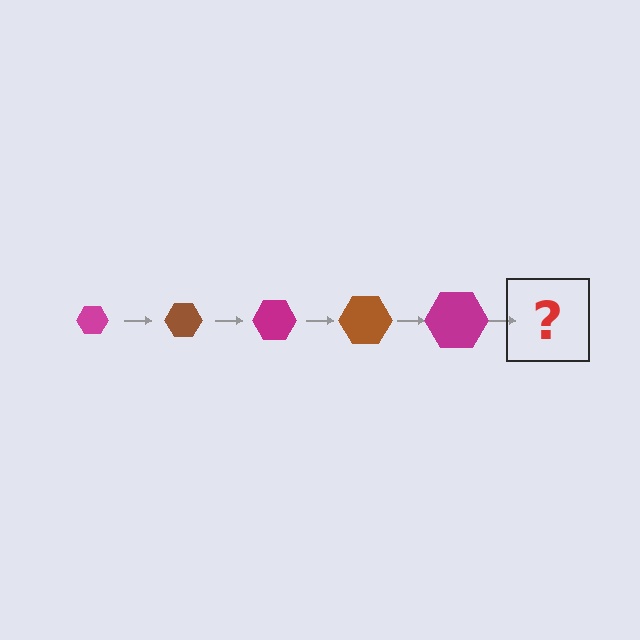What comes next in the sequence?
The next element should be a brown hexagon, larger than the previous one.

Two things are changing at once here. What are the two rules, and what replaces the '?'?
The two rules are that the hexagon grows larger each step and the color cycles through magenta and brown. The '?' should be a brown hexagon, larger than the previous one.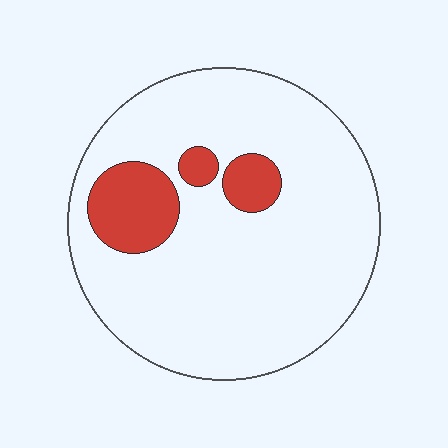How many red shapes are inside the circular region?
3.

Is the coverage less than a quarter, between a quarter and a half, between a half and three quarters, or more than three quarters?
Less than a quarter.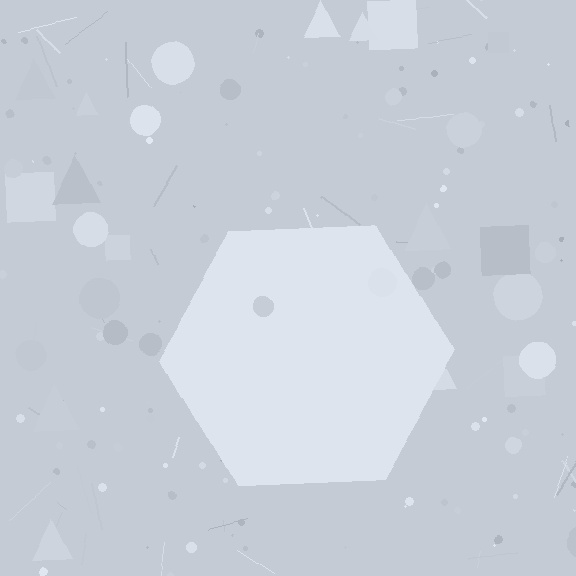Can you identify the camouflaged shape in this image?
The camouflaged shape is a hexagon.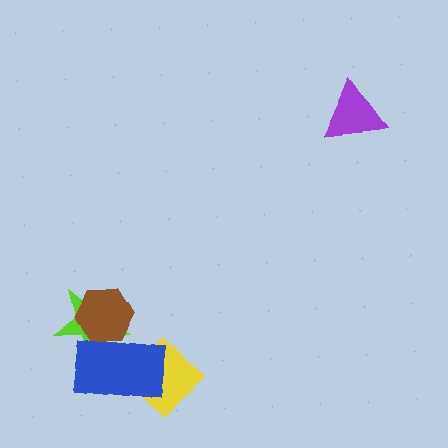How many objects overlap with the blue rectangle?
3 objects overlap with the blue rectangle.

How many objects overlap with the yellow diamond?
1 object overlaps with the yellow diamond.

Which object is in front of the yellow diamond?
The blue rectangle is in front of the yellow diamond.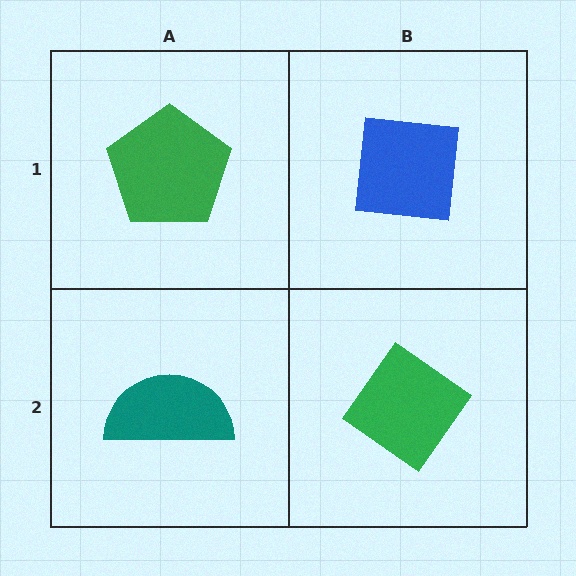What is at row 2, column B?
A green diamond.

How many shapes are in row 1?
2 shapes.